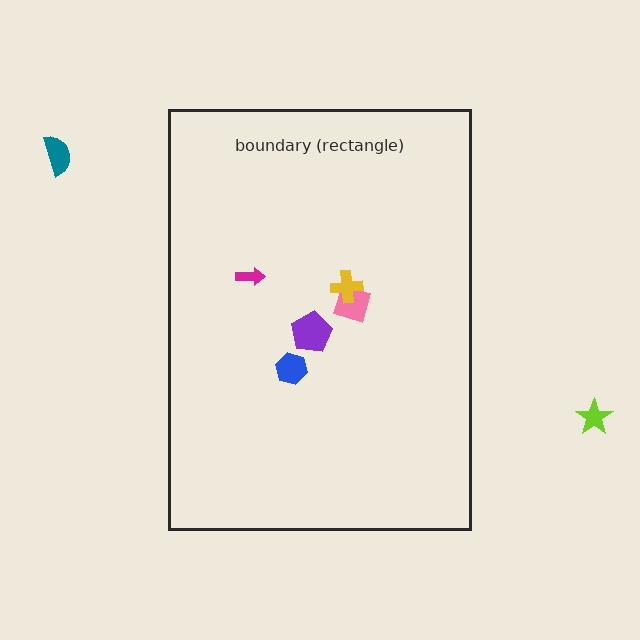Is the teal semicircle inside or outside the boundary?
Outside.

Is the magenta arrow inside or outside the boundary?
Inside.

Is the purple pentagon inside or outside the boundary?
Inside.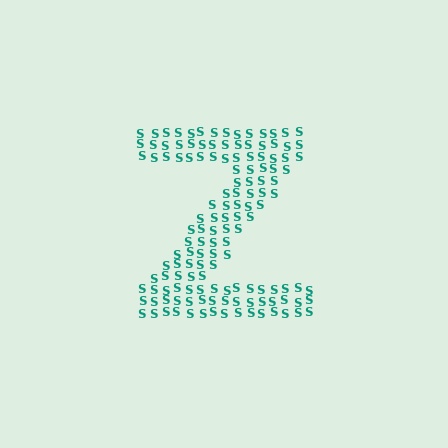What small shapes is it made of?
It is made of small letter S's.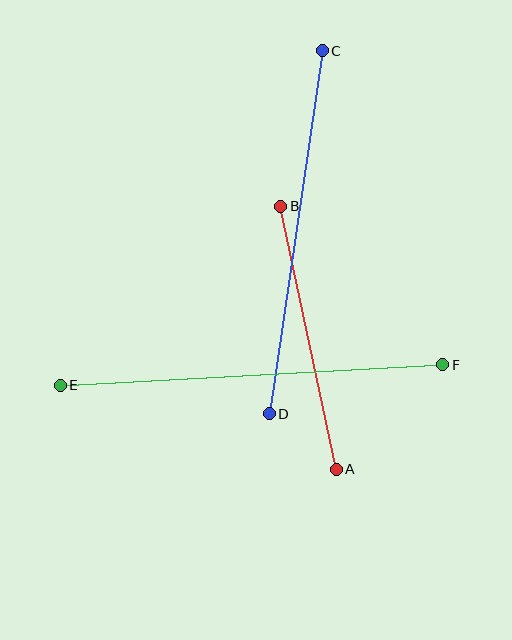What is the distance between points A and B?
The distance is approximately 269 pixels.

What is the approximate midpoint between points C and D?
The midpoint is at approximately (296, 232) pixels.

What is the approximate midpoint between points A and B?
The midpoint is at approximately (308, 338) pixels.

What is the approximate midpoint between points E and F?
The midpoint is at approximately (252, 375) pixels.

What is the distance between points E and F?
The distance is approximately 383 pixels.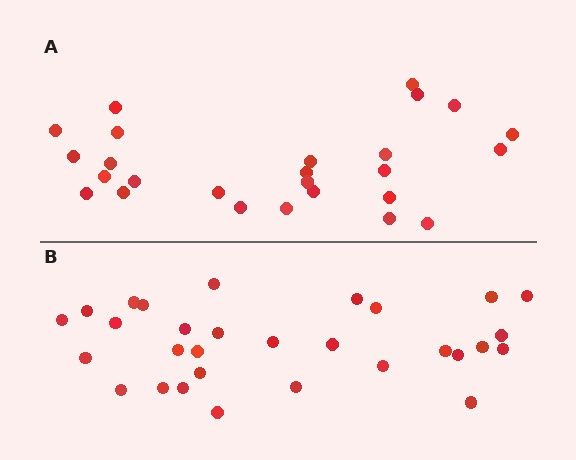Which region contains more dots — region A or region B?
Region B (the bottom region) has more dots.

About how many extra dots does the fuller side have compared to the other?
Region B has about 4 more dots than region A.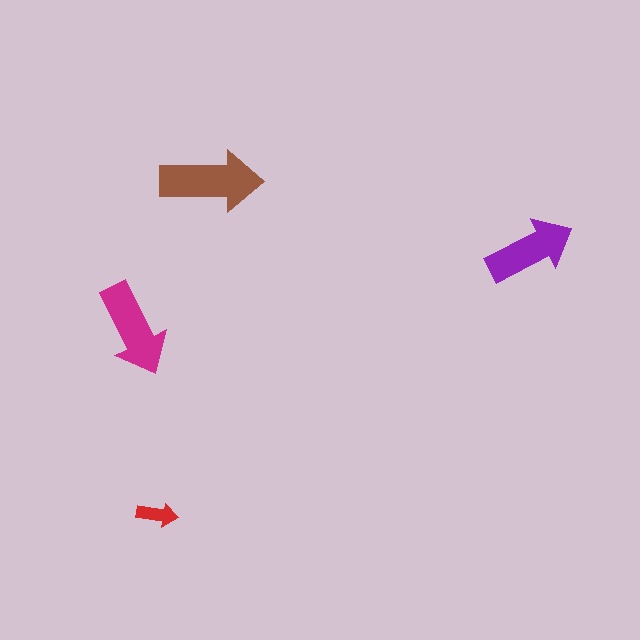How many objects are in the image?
There are 4 objects in the image.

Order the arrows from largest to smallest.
the brown one, the magenta one, the purple one, the red one.